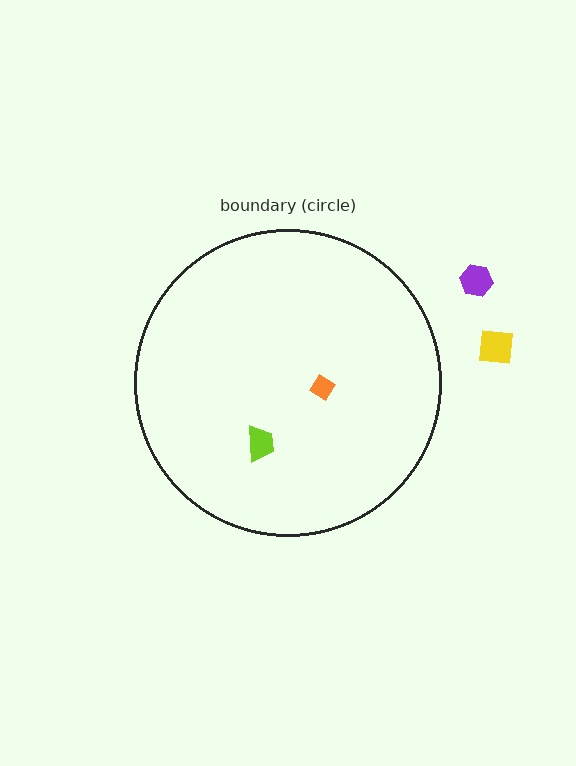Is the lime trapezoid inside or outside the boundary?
Inside.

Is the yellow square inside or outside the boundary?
Outside.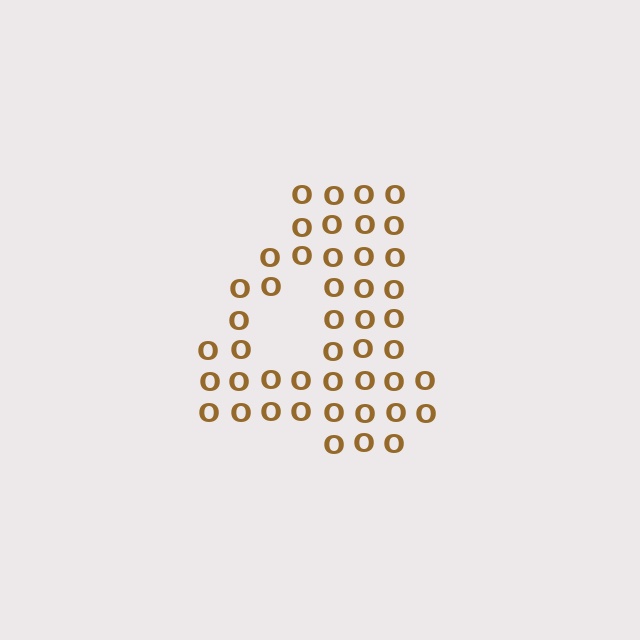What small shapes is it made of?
It is made of small letter O's.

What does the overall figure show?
The overall figure shows the digit 4.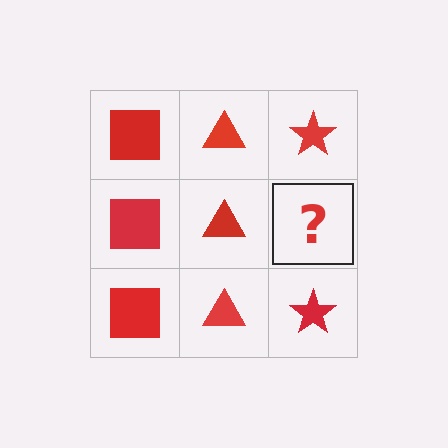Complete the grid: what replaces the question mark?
The question mark should be replaced with a red star.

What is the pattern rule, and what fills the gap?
The rule is that each column has a consistent shape. The gap should be filled with a red star.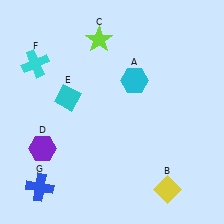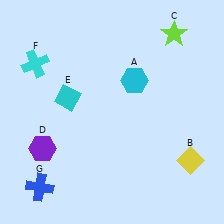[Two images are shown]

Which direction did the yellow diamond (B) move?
The yellow diamond (B) moved up.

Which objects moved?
The objects that moved are: the yellow diamond (B), the lime star (C).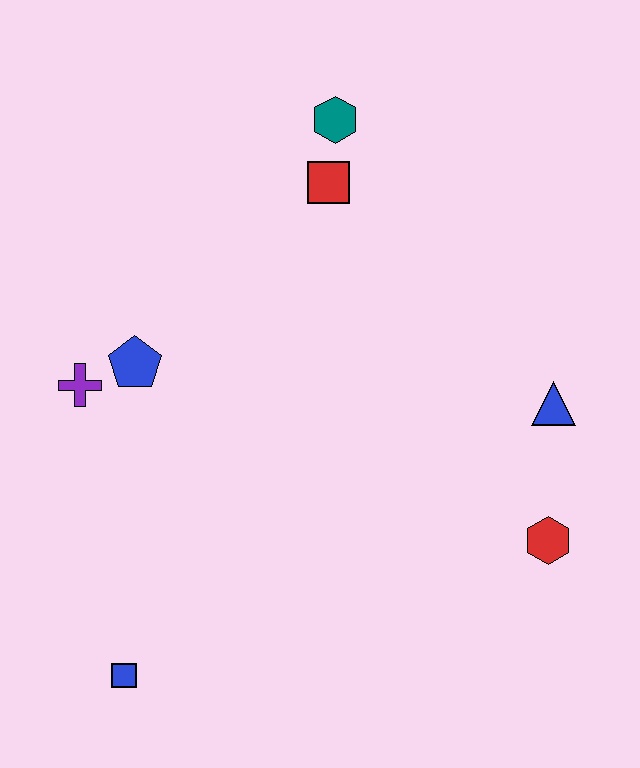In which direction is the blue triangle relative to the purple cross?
The blue triangle is to the right of the purple cross.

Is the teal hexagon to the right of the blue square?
Yes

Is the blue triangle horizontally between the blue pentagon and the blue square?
No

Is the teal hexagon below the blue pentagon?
No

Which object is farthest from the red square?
The blue square is farthest from the red square.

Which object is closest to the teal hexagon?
The red square is closest to the teal hexagon.